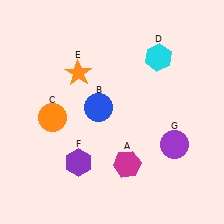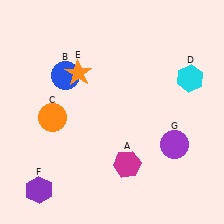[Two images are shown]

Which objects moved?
The objects that moved are: the blue circle (B), the cyan hexagon (D), the purple hexagon (F).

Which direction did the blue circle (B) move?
The blue circle (B) moved left.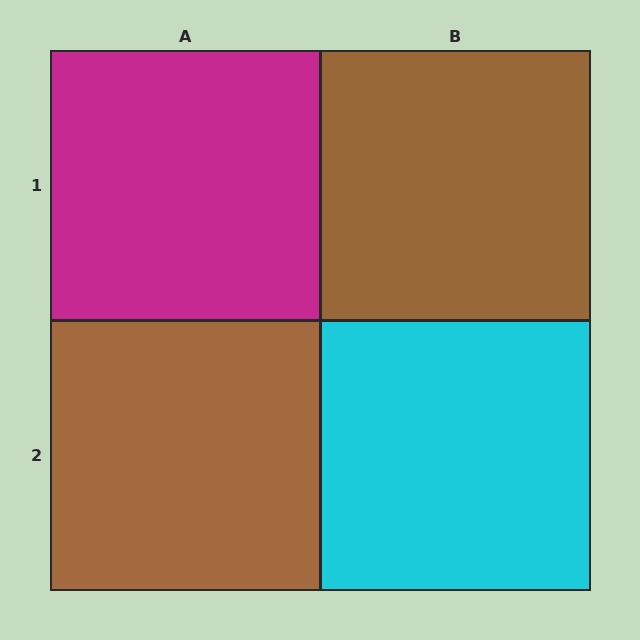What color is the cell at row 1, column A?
Magenta.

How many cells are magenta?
1 cell is magenta.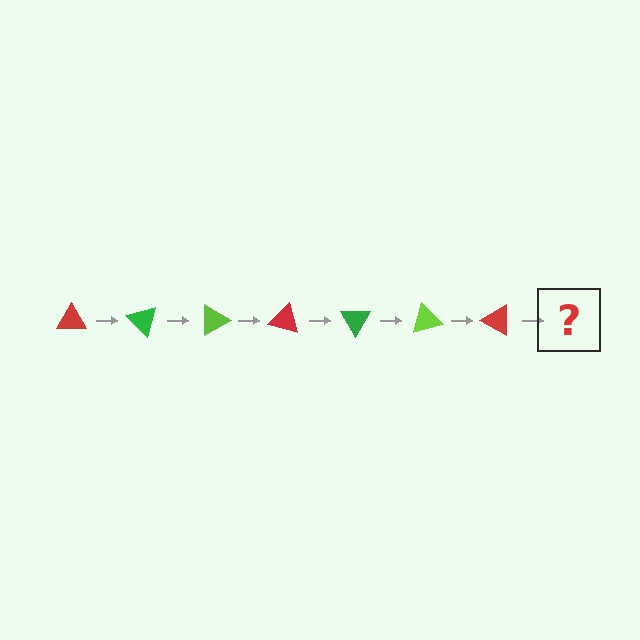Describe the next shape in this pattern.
It should be a green triangle, rotated 315 degrees from the start.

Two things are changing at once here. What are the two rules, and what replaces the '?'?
The two rules are that it rotates 45 degrees each step and the color cycles through red, green, and lime. The '?' should be a green triangle, rotated 315 degrees from the start.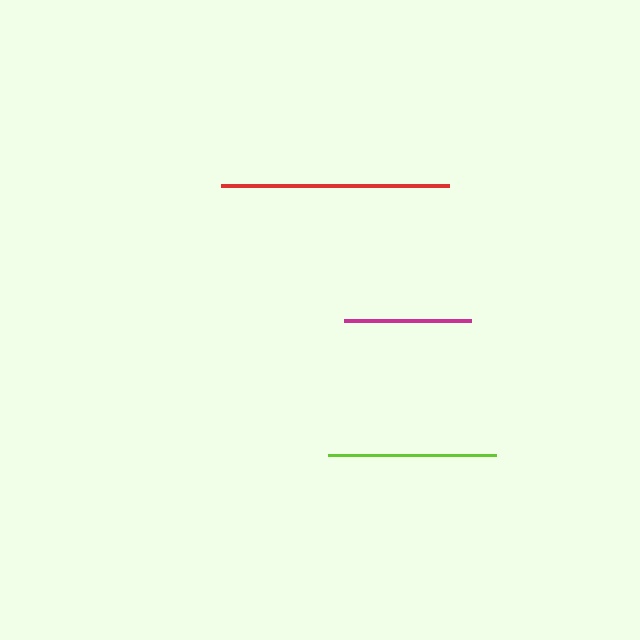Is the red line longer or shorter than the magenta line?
The red line is longer than the magenta line.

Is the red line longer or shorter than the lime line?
The red line is longer than the lime line.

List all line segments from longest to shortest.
From longest to shortest: red, lime, magenta.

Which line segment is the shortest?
The magenta line is the shortest at approximately 128 pixels.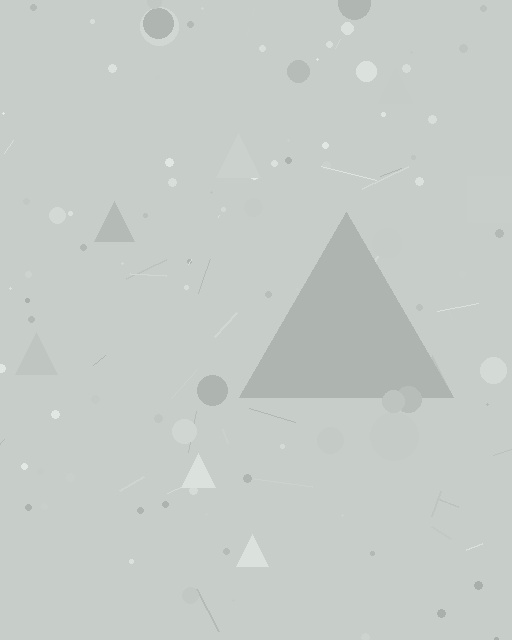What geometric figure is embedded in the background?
A triangle is embedded in the background.